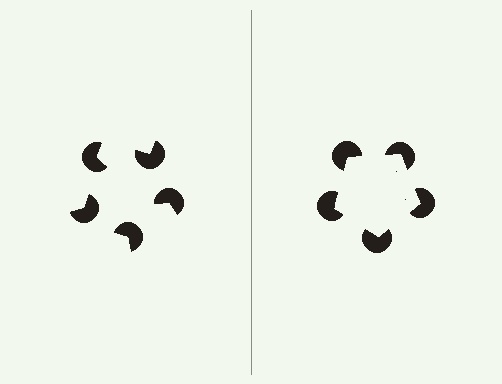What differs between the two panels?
The pac-man discs are positioned identically on both sides; only the wedge orientations differ. On the right they align to a pentagon; on the left they are misaligned.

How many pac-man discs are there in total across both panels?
10 — 5 on each side.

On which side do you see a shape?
An illusory pentagon appears on the right side. On the left side the wedge cuts are rotated, so no coherent shape forms.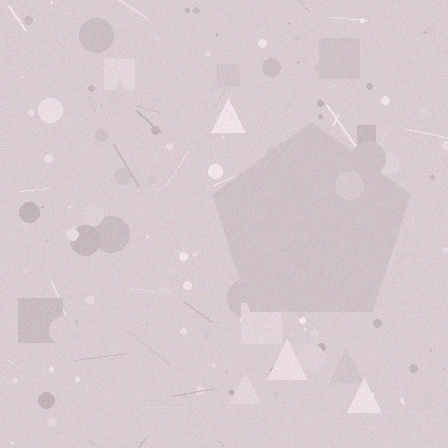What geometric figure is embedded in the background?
A pentagon is embedded in the background.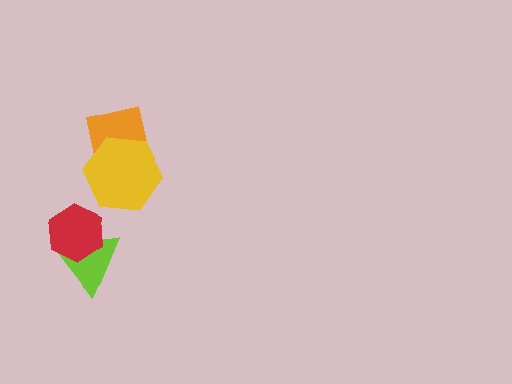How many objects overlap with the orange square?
1 object overlaps with the orange square.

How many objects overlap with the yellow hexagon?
1 object overlaps with the yellow hexagon.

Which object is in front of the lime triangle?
The red hexagon is in front of the lime triangle.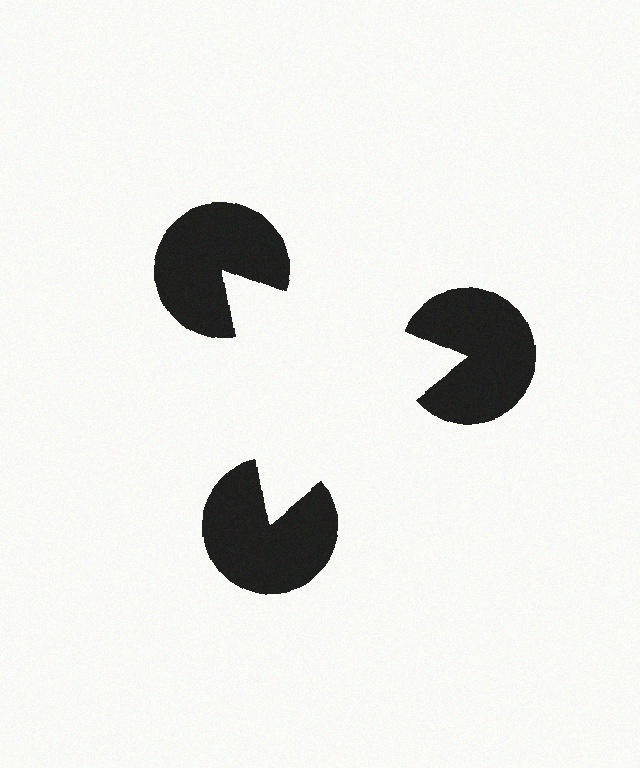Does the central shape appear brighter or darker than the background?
It typically appears slightly brighter than the background, even though no actual brightness change is drawn.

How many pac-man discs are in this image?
There are 3 — one at each vertex of the illusory triangle.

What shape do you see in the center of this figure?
An illusory triangle — its edges are inferred from the aligned wedge cuts in the pac-man discs, not physically drawn.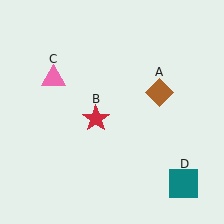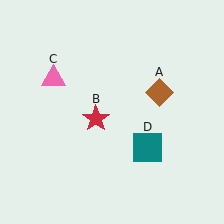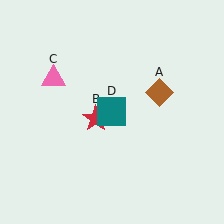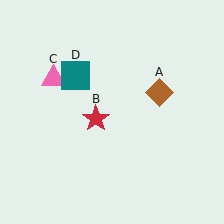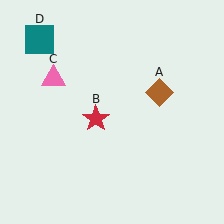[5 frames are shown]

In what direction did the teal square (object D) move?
The teal square (object D) moved up and to the left.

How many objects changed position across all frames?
1 object changed position: teal square (object D).